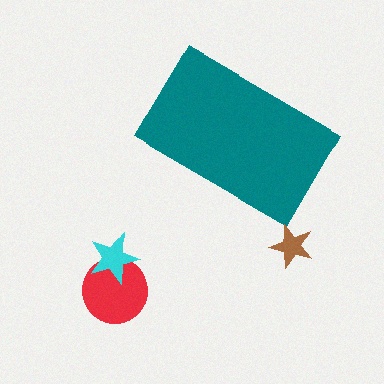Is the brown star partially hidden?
No, the brown star is fully visible.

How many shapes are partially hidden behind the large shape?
0 shapes are partially hidden.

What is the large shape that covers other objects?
A teal rectangle.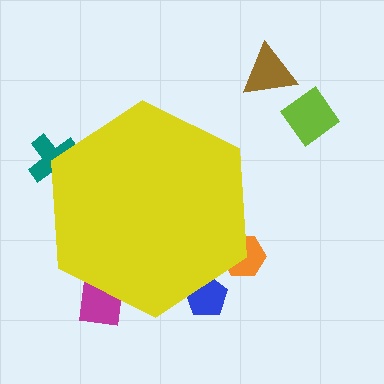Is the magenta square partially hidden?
Yes, the magenta square is partially hidden behind the yellow hexagon.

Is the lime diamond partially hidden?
No, the lime diamond is fully visible.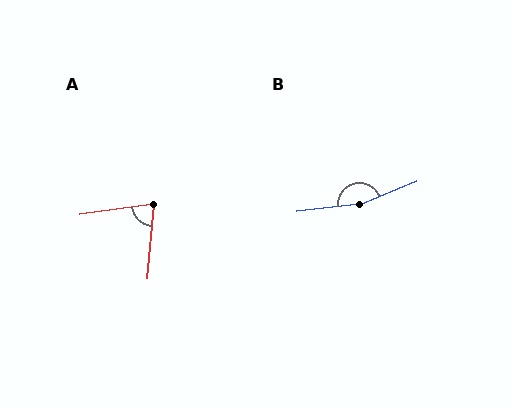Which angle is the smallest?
A, at approximately 77 degrees.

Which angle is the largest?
B, at approximately 163 degrees.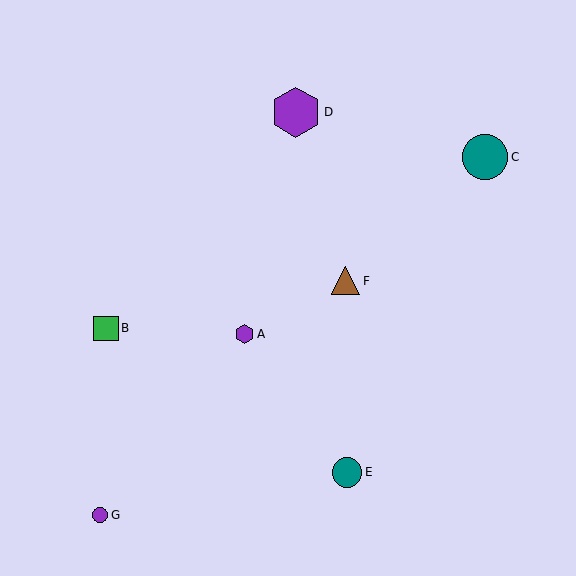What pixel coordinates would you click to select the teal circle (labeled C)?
Click at (485, 157) to select the teal circle C.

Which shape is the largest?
The purple hexagon (labeled D) is the largest.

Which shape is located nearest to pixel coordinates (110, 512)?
The purple circle (labeled G) at (100, 515) is nearest to that location.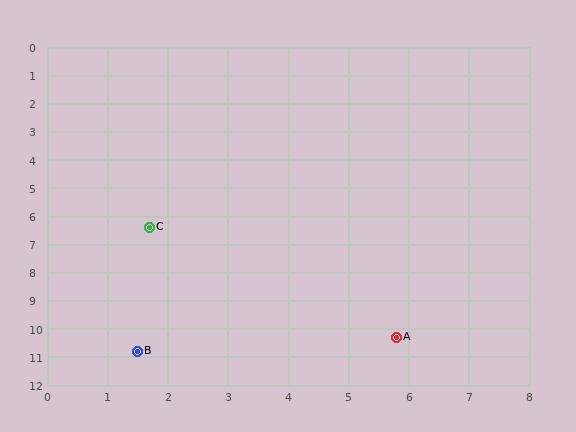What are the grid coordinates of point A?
Point A is at approximately (5.8, 10.3).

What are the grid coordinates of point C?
Point C is at approximately (1.7, 6.4).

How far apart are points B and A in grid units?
Points B and A are about 4.3 grid units apart.